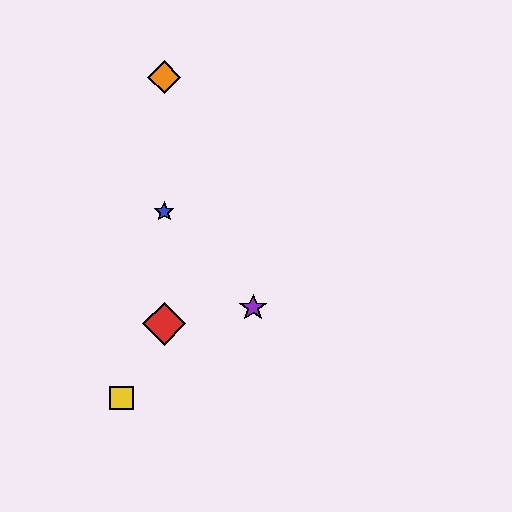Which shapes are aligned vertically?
The red diamond, the blue star, the green diamond, the orange diamond are aligned vertically.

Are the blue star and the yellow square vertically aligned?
No, the blue star is at x≈164 and the yellow square is at x≈121.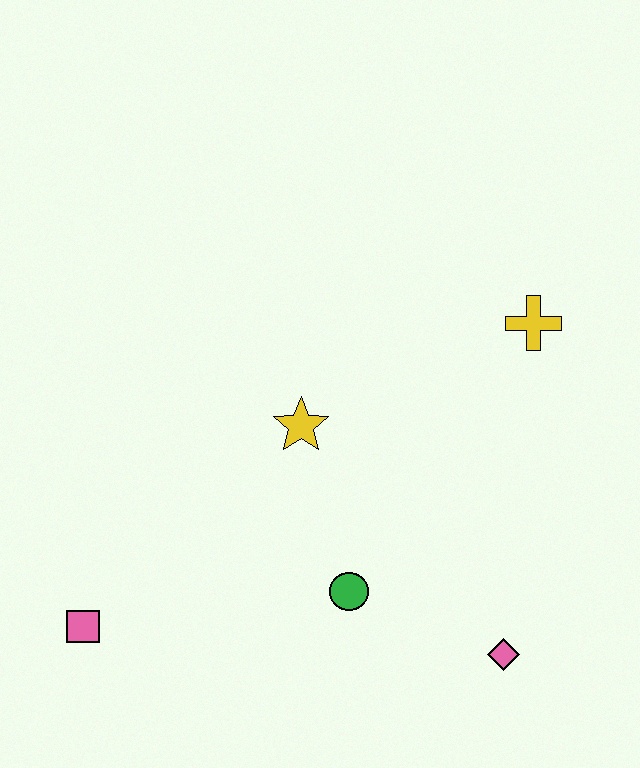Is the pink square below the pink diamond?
No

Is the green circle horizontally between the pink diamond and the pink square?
Yes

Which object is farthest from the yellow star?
The pink diamond is farthest from the yellow star.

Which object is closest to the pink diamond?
The green circle is closest to the pink diamond.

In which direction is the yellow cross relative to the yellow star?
The yellow cross is to the right of the yellow star.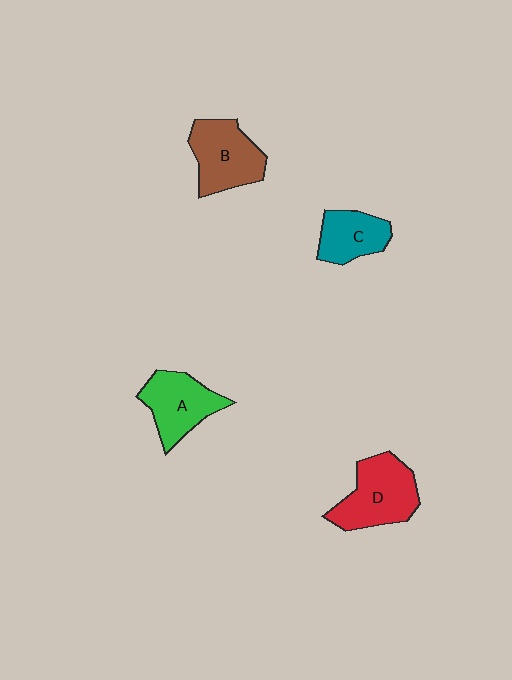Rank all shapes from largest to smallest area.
From largest to smallest: D (red), B (brown), A (green), C (teal).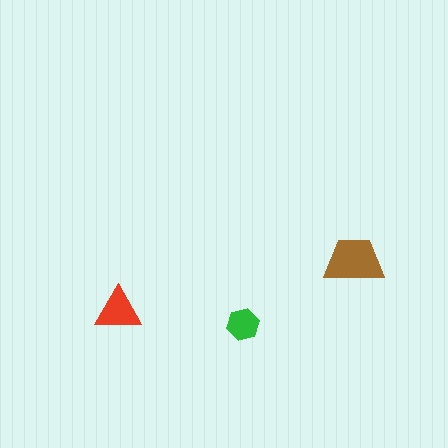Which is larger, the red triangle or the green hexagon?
The red triangle.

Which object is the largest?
The brown trapezoid.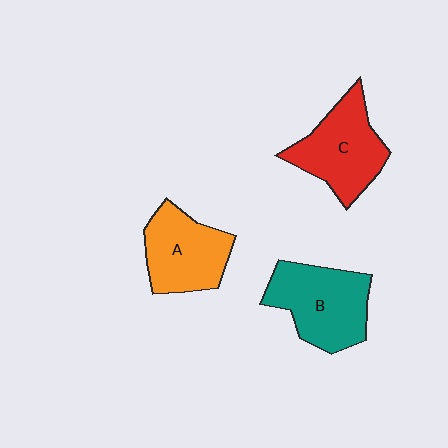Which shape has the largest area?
Shape B (teal).